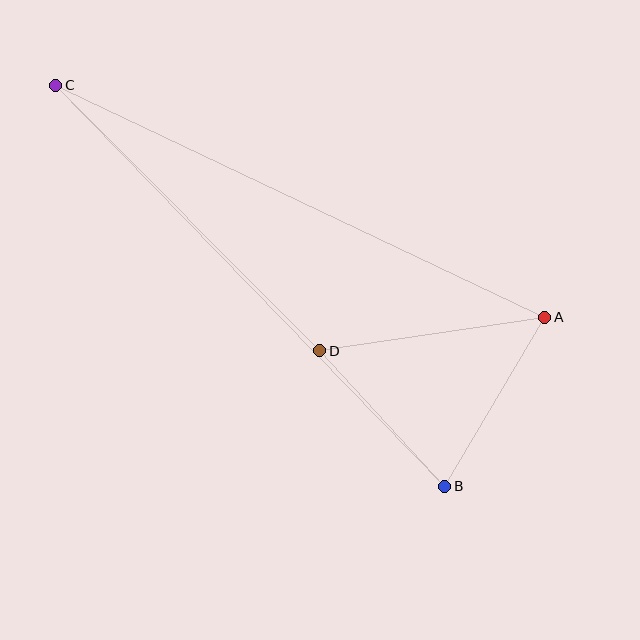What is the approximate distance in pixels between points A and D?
The distance between A and D is approximately 228 pixels.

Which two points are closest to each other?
Points B and D are closest to each other.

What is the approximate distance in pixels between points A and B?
The distance between A and B is approximately 196 pixels.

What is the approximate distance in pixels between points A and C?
The distance between A and C is approximately 541 pixels.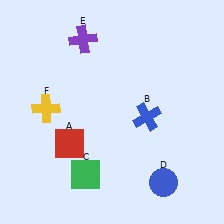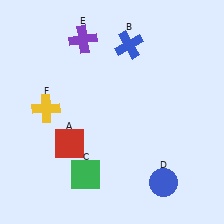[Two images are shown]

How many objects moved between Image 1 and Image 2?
1 object moved between the two images.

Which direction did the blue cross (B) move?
The blue cross (B) moved up.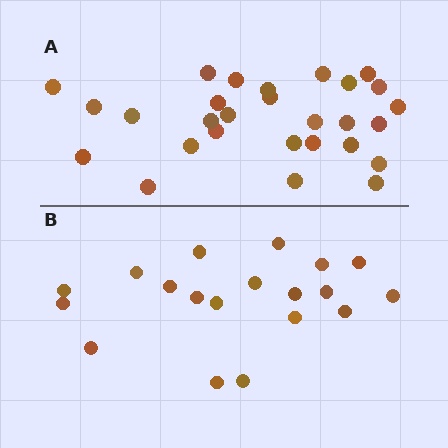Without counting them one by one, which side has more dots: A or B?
Region A (the top region) has more dots.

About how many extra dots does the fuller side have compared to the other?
Region A has roughly 8 or so more dots than region B.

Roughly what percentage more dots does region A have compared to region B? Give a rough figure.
About 45% more.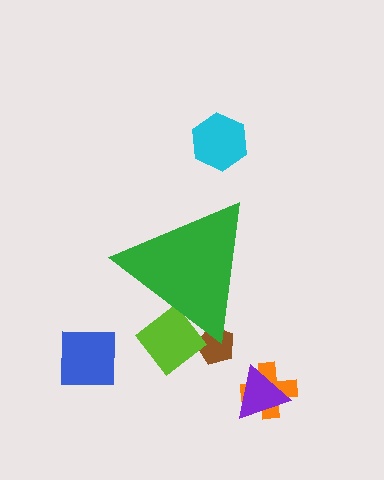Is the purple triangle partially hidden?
No, the purple triangle is fully visible.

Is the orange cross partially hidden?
No, the orange cross is fully visible.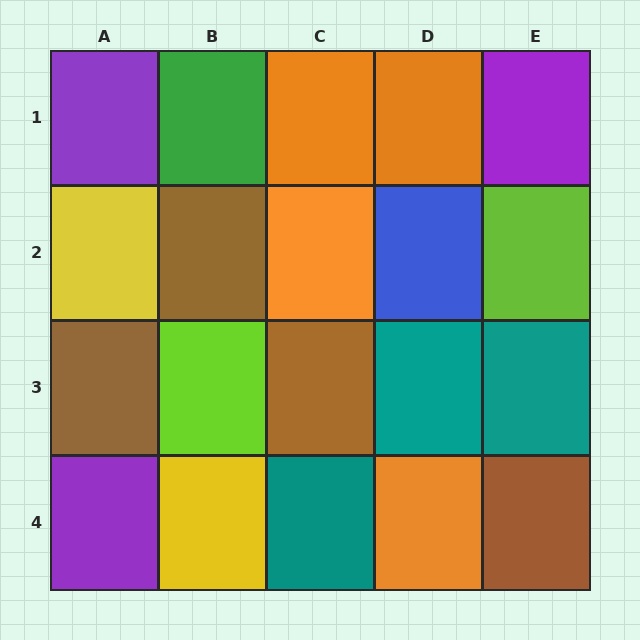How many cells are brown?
4 cells are brown.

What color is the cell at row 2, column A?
Yellow.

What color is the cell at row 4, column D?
Orange.